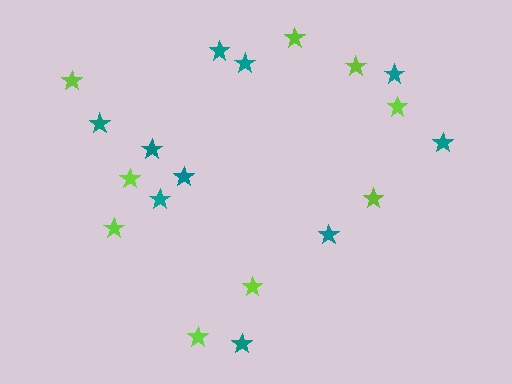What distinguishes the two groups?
There are 2 groups: one group of teal stars (10) and one group of lime stars (9).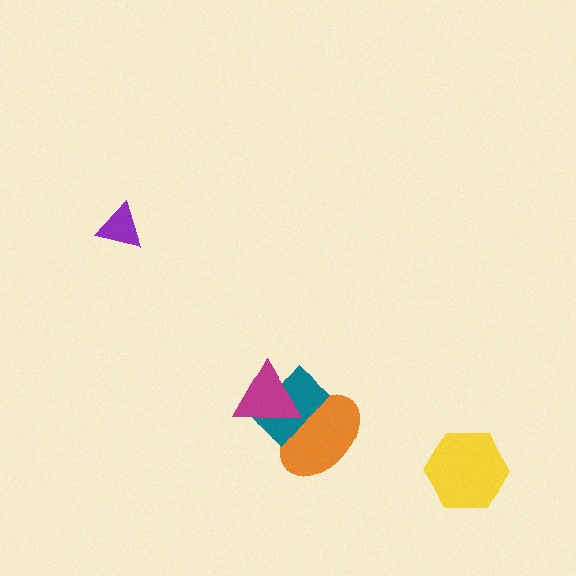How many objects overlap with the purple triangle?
0 objects overlap with the purple triangle.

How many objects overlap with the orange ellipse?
2 objects overlap with the orange ellipse.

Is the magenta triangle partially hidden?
No, no other shape covers it.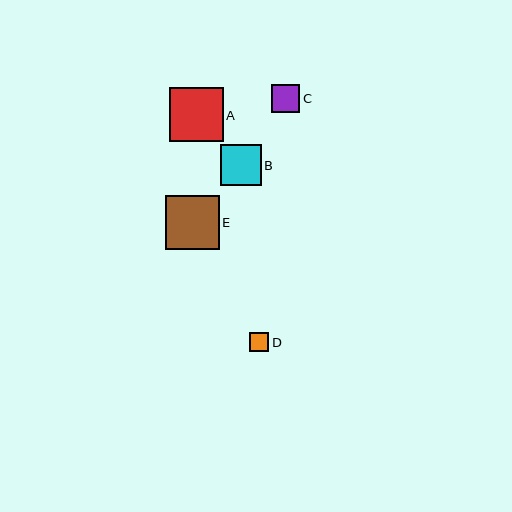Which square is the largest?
Square A is the largest with a size of approximately 54 pixels.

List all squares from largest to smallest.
From largest to smallest: A, E, B, C, D.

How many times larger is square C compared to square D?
Square C is approximately 1.5 times the size of square D.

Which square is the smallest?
Square D is the smallest with a size of approximately 19 pixels.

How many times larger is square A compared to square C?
Square A is approximately 1.9 times the size of square C.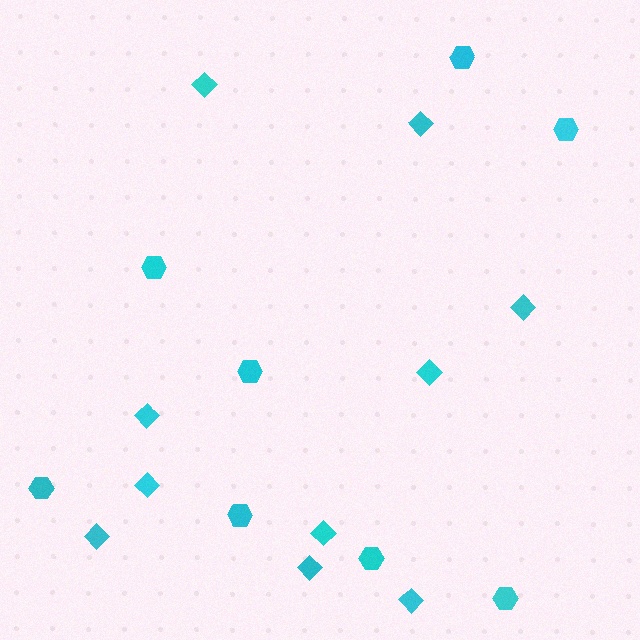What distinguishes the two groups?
There are 2 groups: one group of diamonds (10) and one group of hexagons (8).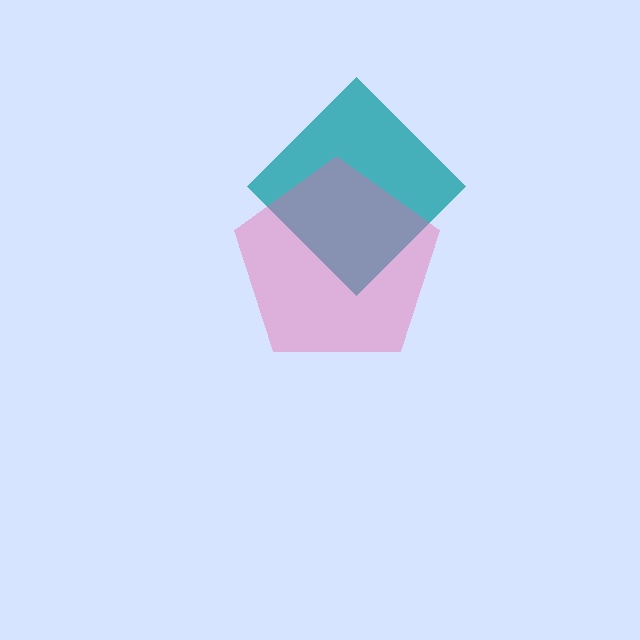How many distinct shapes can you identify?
There are 2 distinct shapes: a teal diamond, a pink pentagon.